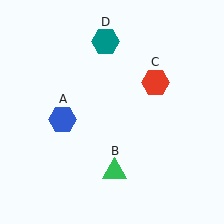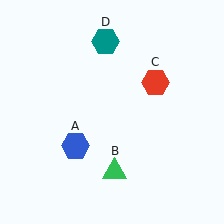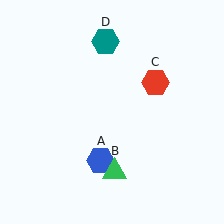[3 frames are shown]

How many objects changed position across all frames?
1 object changed position: blue hexagon (object A).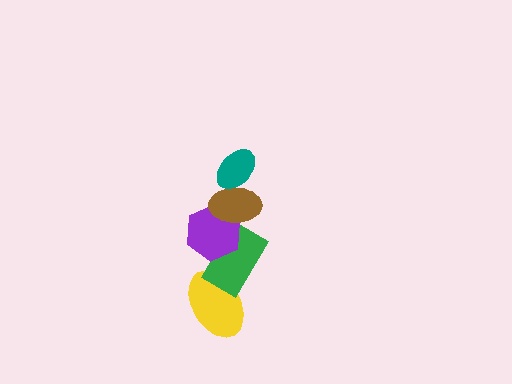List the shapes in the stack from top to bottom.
From top to bottom: the teal ellipse, the brown ellipse, the purple hexagon, the green rectangle, the yellow ellipse.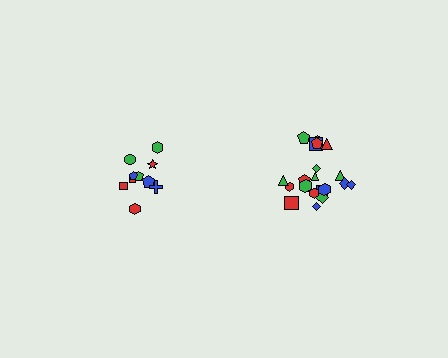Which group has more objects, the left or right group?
The right group.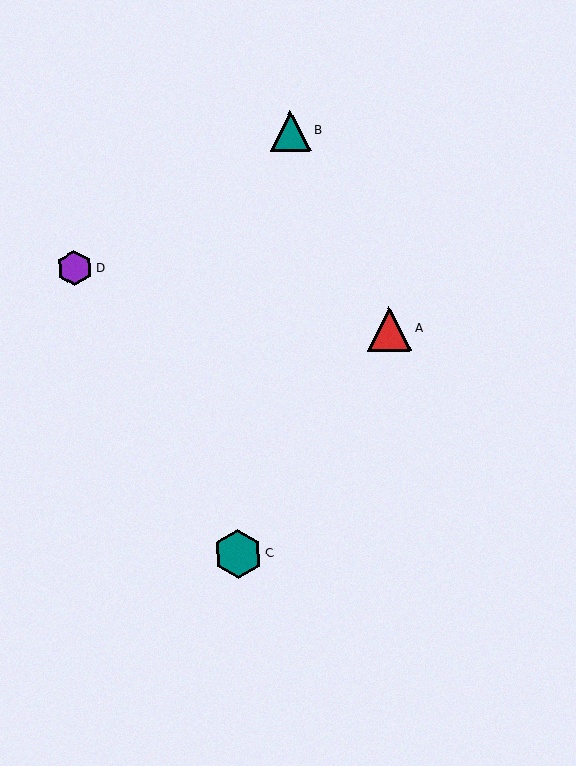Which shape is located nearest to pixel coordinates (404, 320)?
The red triangle (labeled A) at (390, 329) is nearest to that location.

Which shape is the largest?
The teal hexagon (labeled C) is the largest.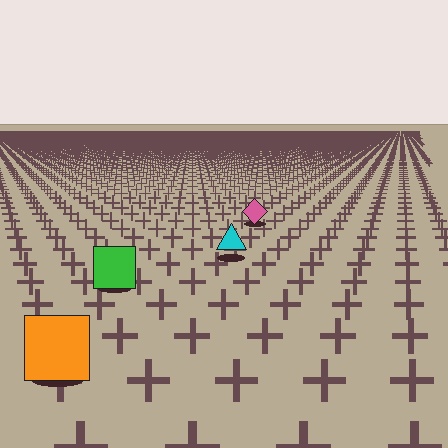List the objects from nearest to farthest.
From nearest to farthest: the orange square, the green square, the cyan triangle, the pink diamond.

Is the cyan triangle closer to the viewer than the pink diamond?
Yes. The cyan triangle is closer — you can tell from the texture gradient: the ground texture is coarser near it.